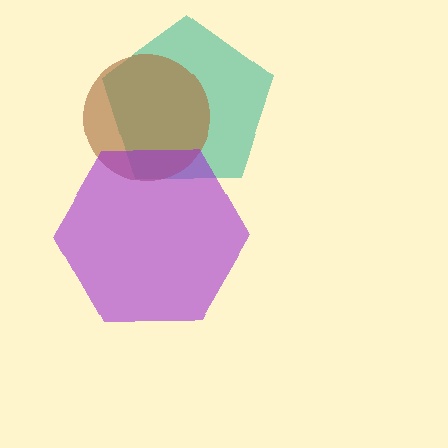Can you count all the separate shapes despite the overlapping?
Yes, there are 3 separate shapes.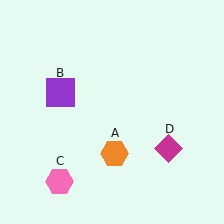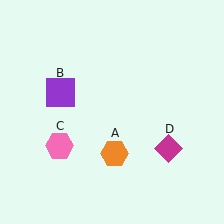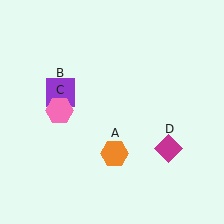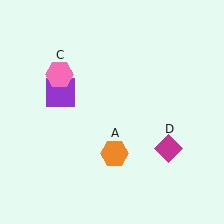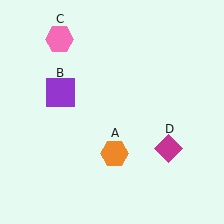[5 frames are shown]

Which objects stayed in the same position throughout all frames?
Orange hexagon (object A) and purple square (object B) and magenta diamond (object D) remained stationary.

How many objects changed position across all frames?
1 object changed position: pink hexagon (object C).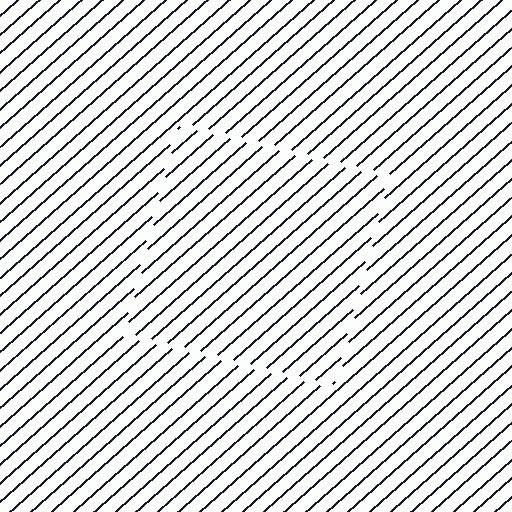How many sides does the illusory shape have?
4 sides — the line-ends trace a square.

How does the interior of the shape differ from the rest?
The interior of the shape contains the same grating, shifted by half a period — the contour is defined by the phase discontinuity where line-ends from the inner and outer gratings abut.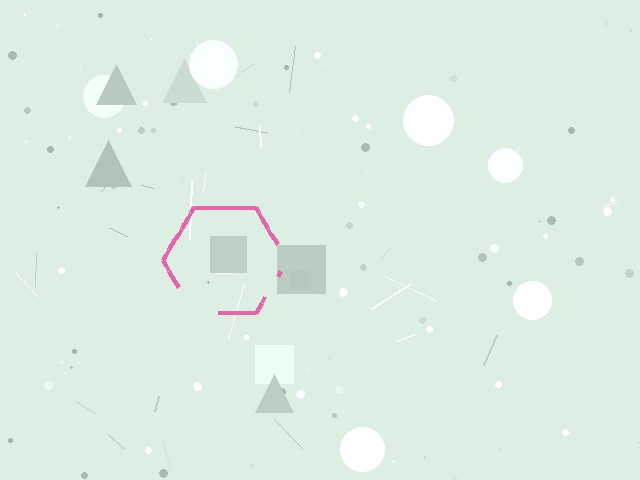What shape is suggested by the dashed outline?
The dashed outline suggests a hexagon.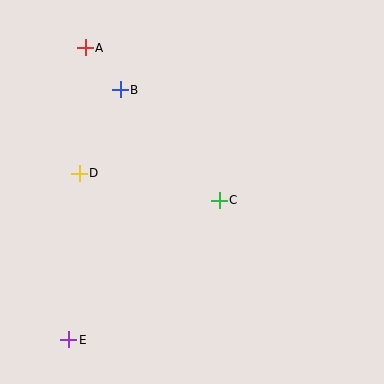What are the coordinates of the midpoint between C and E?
The midpoint between C and E is at (144, 270).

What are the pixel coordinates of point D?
Point D is at (79, 173).